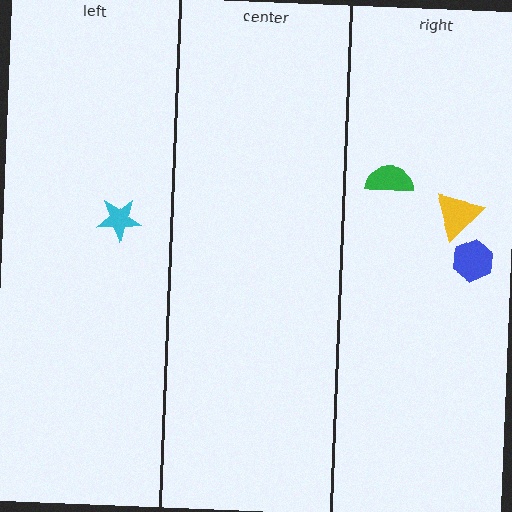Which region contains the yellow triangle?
The right region.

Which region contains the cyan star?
The left region.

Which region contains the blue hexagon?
The right region.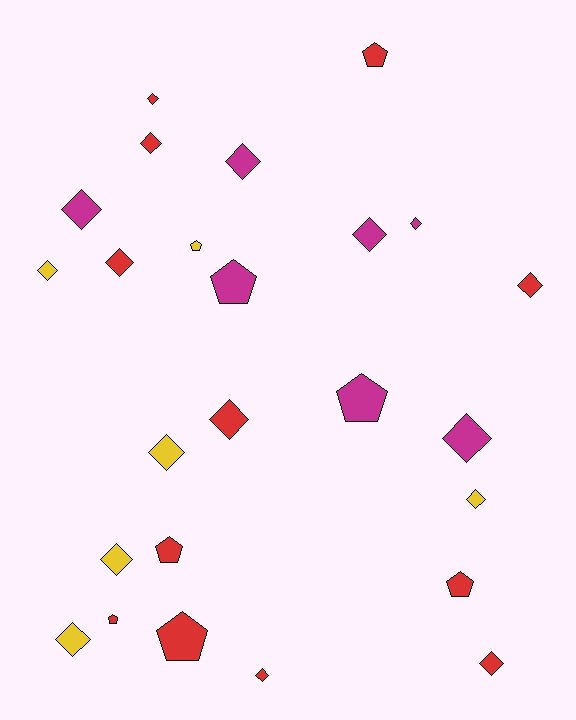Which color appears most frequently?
Red, with 12 objects.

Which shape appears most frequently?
Diamond, with 17 objects.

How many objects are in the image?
There are 25 objects.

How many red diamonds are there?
There are 7 red diamonds.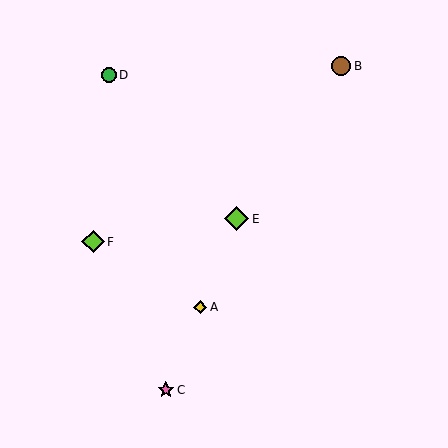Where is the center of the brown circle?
The center of the brown circle is at (341, 66).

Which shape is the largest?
The lime diamond (labeled E) is the largest.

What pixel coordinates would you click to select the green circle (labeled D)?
Click at (109, 75) to select the green circle D.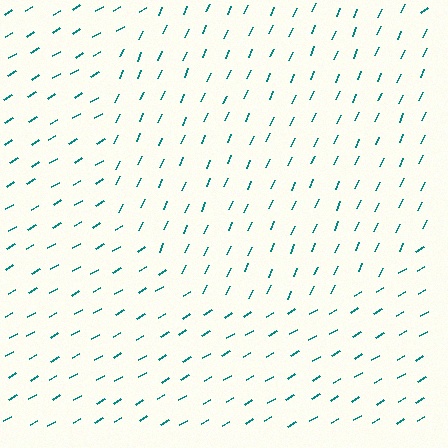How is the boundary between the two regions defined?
The boundary is defined purely by a change in line orientation (approximately 35 degrees difference). All lines are the same color and thickness.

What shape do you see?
I see a circle.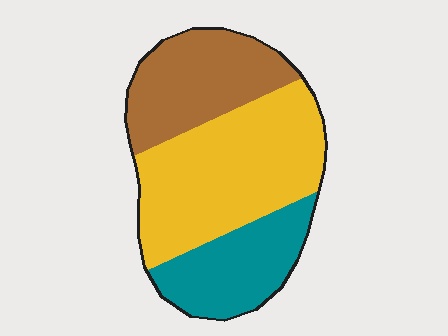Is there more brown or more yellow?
Yellow.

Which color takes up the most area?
Yellow, at roughly 45%.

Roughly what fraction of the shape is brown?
Brown takes up about one quarter (1/4) of the shape.